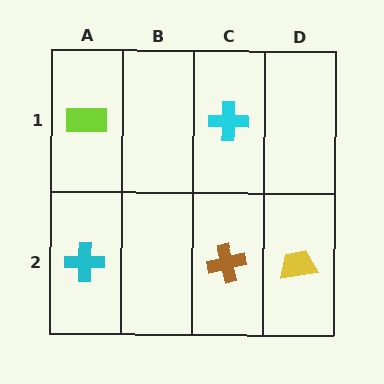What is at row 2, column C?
A brown cross.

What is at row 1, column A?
A lime rectangle.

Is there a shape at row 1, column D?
No, that cell is empty.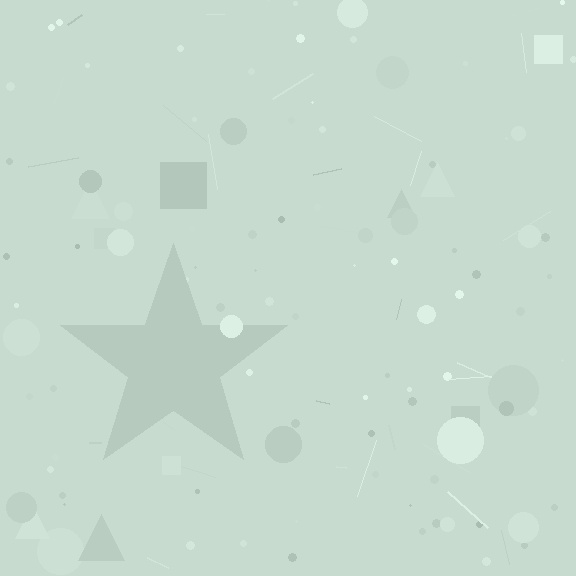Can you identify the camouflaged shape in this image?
The camouflaged shape is a star.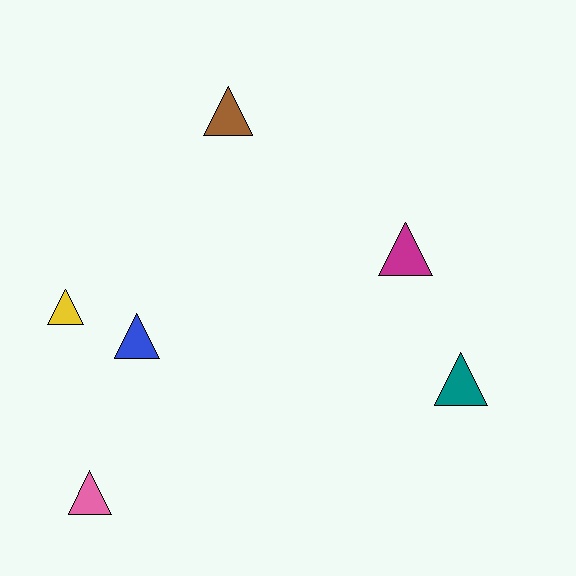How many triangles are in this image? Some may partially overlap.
There are 6 triangles.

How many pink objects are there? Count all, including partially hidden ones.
There is 1 pink object.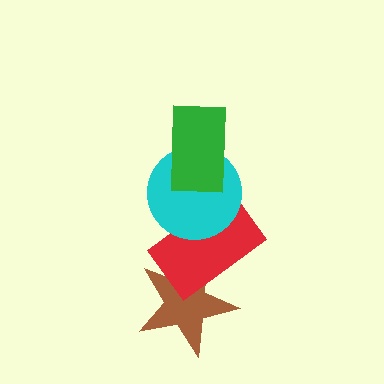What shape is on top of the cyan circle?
The green rectangle is on top of the cyan circle.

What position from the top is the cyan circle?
The cyan circle is 2nd from the top.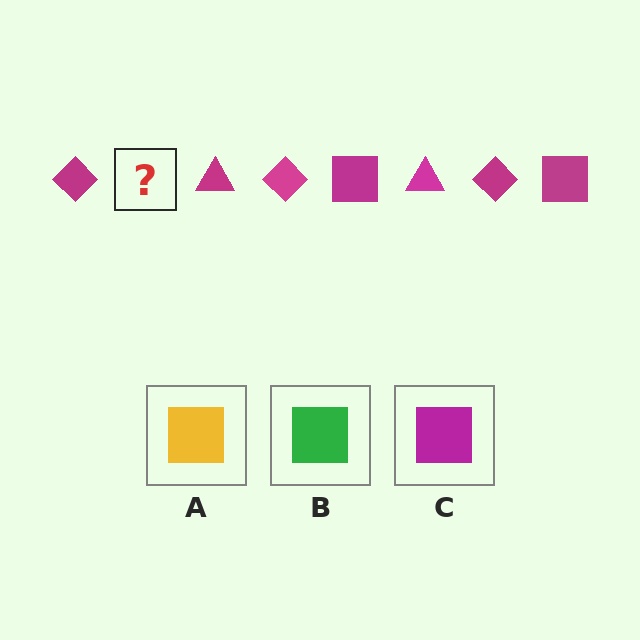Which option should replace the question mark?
Option C.